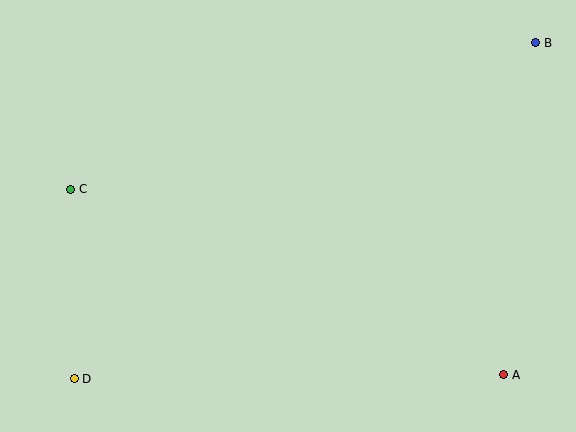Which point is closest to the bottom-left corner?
Point D is closest to the bottom-left corner.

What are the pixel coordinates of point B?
Point B is at (536, 43).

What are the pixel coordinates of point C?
Point C is at (71, 189).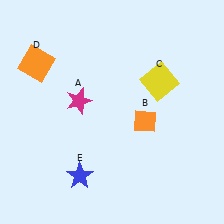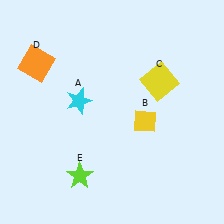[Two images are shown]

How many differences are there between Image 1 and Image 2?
There are 3 differences between the two images.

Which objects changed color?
A changed from magenta to cyan. B changed from orange to yellow. E changed from blue to lime.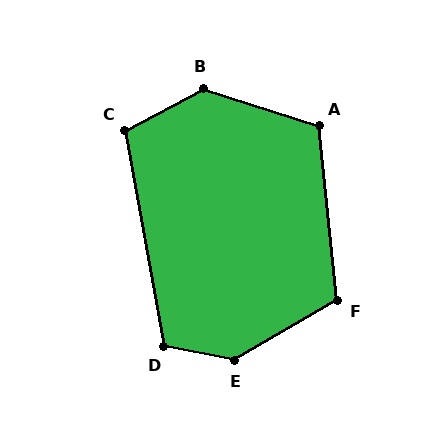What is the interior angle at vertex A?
Approximately 114 degrees (obtuse).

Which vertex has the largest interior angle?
E, at approximately 139 degrees.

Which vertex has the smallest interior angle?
C, at approximately 107 degrees.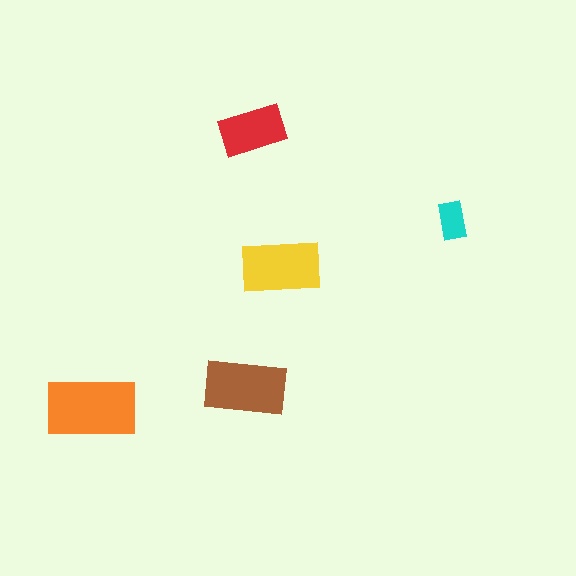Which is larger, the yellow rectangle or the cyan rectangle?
The yellow one.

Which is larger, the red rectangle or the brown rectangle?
The brown one.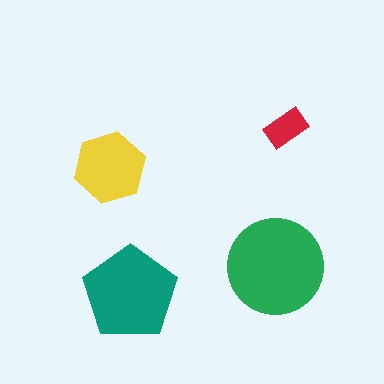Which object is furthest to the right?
The red rectangle is rightmost.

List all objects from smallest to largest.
The red rectangle, the yellow hexagon, the teal pentagon, the green circle.